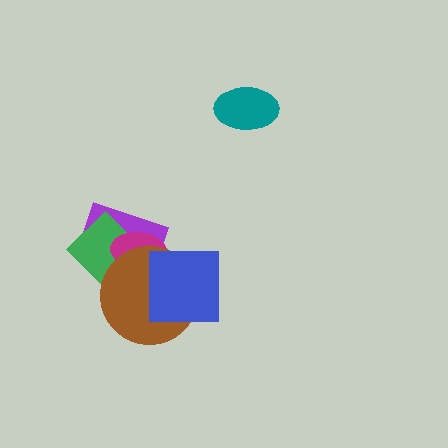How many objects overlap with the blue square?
1 object overlaps with the blue square.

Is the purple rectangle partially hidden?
Yes, it is partially covered by another shape.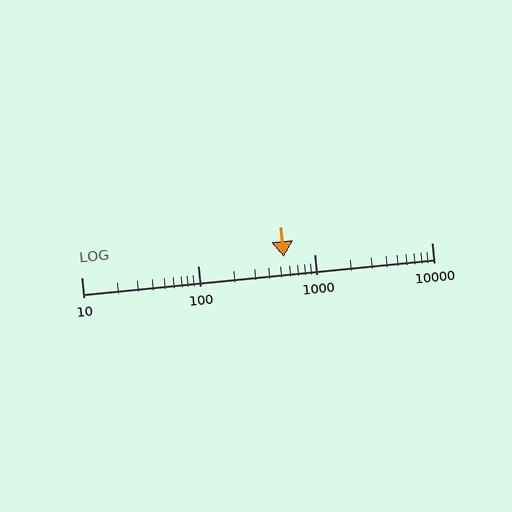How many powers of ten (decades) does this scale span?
The scale spans 3 decades, from 10 to 10000.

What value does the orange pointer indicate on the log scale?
The pointer indicates approximately 540.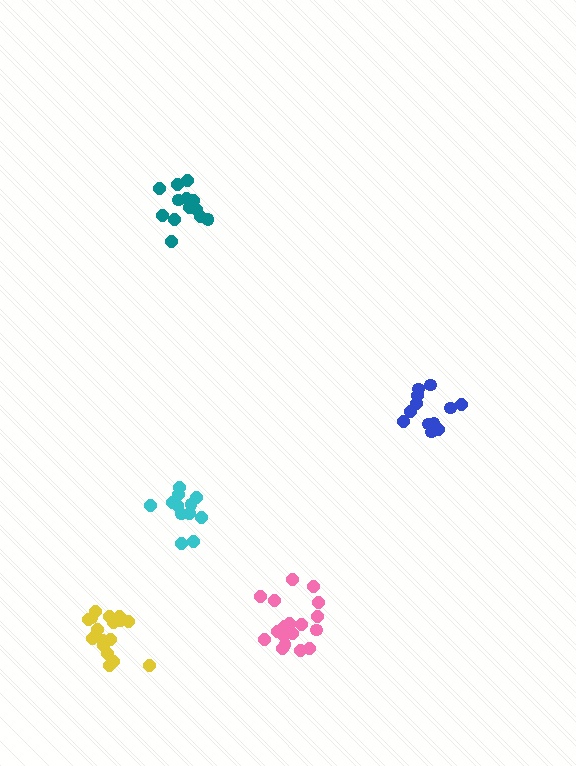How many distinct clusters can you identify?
There are 5 distinct clusters.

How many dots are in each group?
Group 1: 12 dots, Group 2: 12 dots, Group 3: 18 dots, Group 4: 14 dots, Group 5: 17 dots (73 total).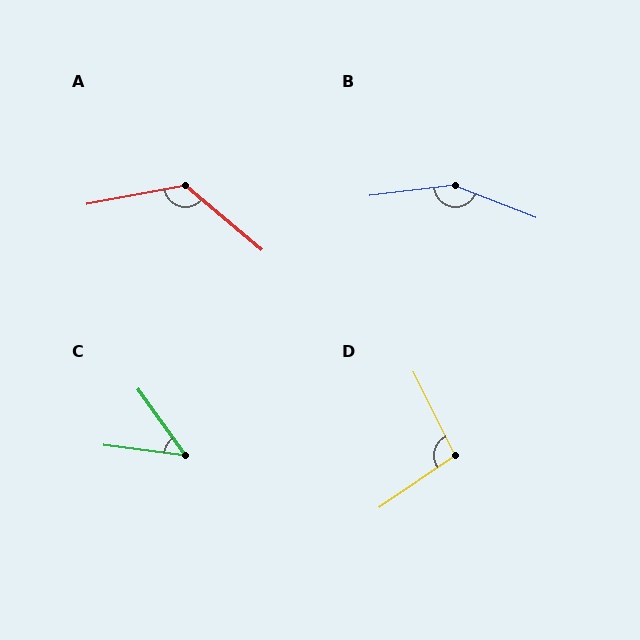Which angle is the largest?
B, at approximately 152 degrees.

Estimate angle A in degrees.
Approximately 129 degrees.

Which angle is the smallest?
C, at approximately 46 degrees.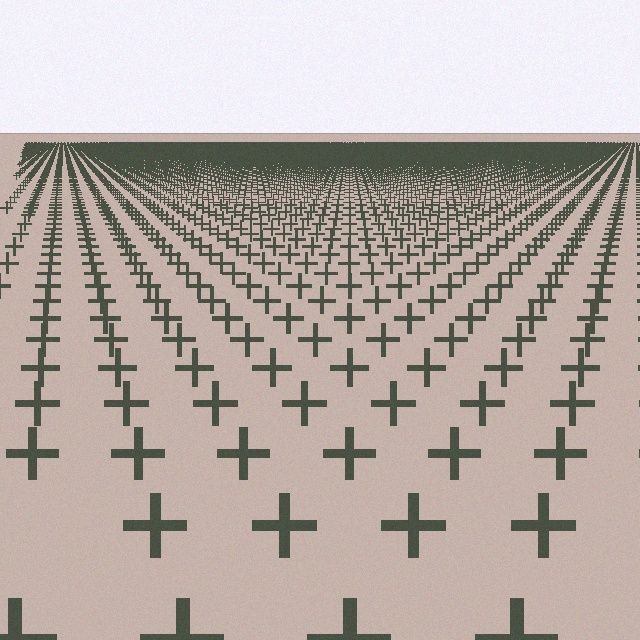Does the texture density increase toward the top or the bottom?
Density increases toward the top.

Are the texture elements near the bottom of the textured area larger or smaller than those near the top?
Larger. Near the bottom, elements are closer to the viewer and appear at a bigger on-screen size.